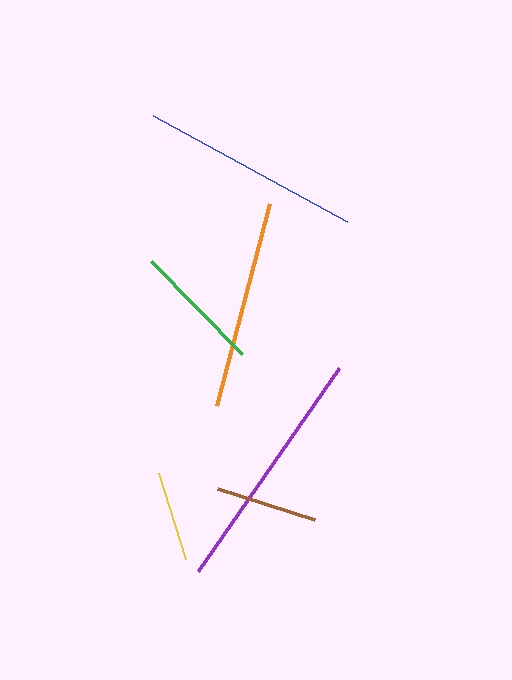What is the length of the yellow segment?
The yellow segment is approximately 90 pixels long.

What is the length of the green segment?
The green segment is approximately 130 pixels long.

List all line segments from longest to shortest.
From longest to shortest: purple, blue, orange, green, brown, yellow.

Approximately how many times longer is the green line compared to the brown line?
The green line is approximately 1.3 times the length of the brown line.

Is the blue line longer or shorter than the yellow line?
The blue line is longer than the yellow line.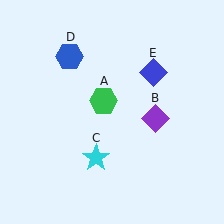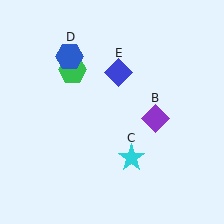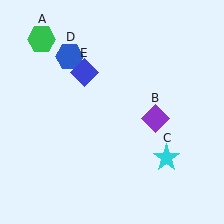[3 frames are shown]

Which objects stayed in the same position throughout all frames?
Purple diamond (object B) and blue hexagon (object D) remained stationary.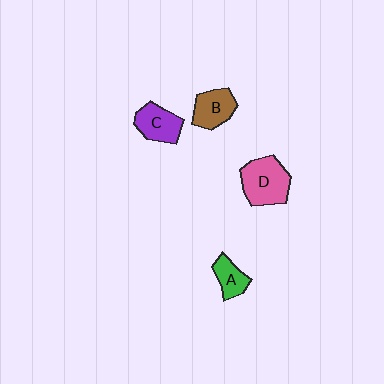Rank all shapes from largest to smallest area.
From largest to smallest: D (pink), B (brown), C (purple), A (green).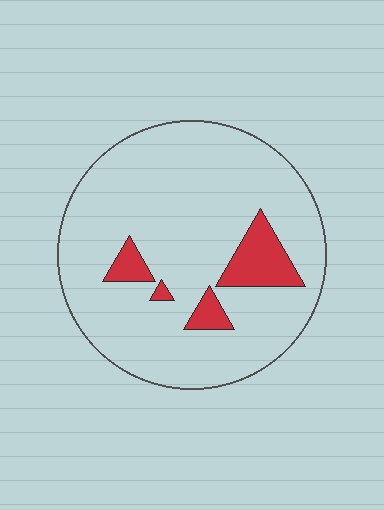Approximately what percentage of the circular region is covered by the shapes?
Approximately 10%.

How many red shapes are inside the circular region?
4.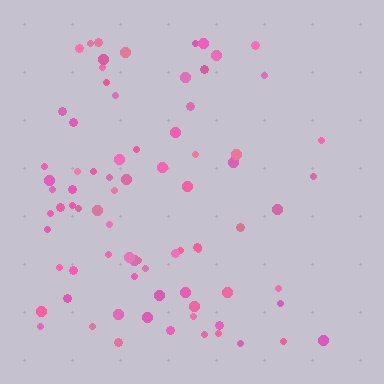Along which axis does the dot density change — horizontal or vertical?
Horizontal.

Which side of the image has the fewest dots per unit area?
The right.